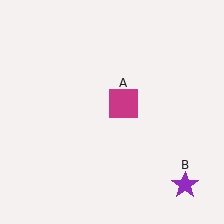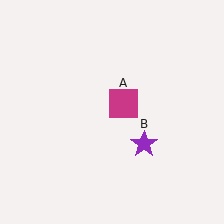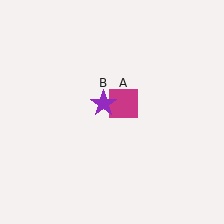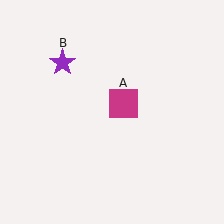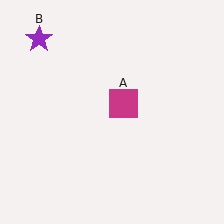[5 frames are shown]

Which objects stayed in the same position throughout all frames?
Magenta square (object A) remained stationary.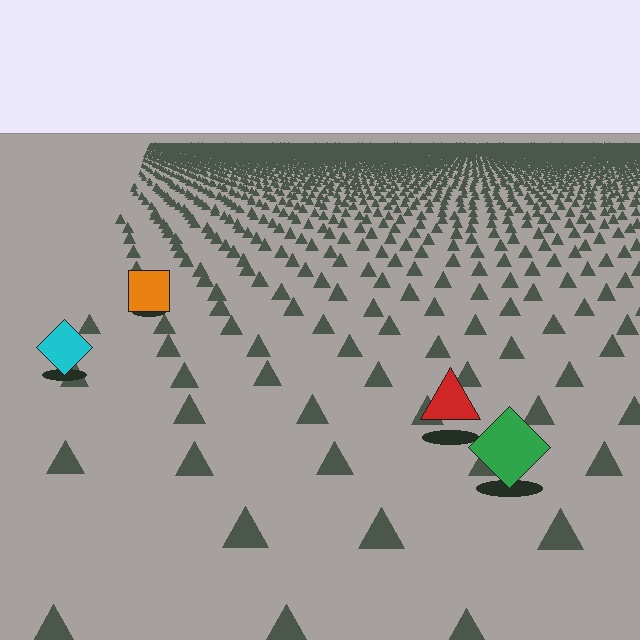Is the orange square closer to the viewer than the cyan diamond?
No. The cyan diamond is closer — you can tell from the texture gradient: the ground texture is coarser near it.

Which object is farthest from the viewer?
The orange square is farthest from the viewer. It appears smaller and the ground texture around it is denser.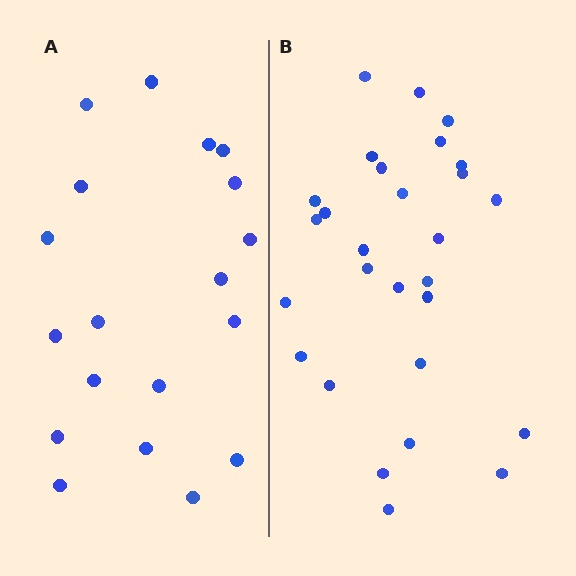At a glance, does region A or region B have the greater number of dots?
Region B (the right region) has more dots.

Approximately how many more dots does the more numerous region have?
Region B has roughly 8 or so more dots than region A.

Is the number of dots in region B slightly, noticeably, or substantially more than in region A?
Region B has substantially more. The ratio is roughly 1.5 to 1.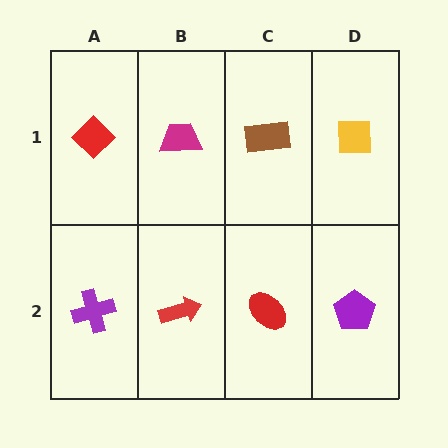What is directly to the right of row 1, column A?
A magenta trapezoid.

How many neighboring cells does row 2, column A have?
2.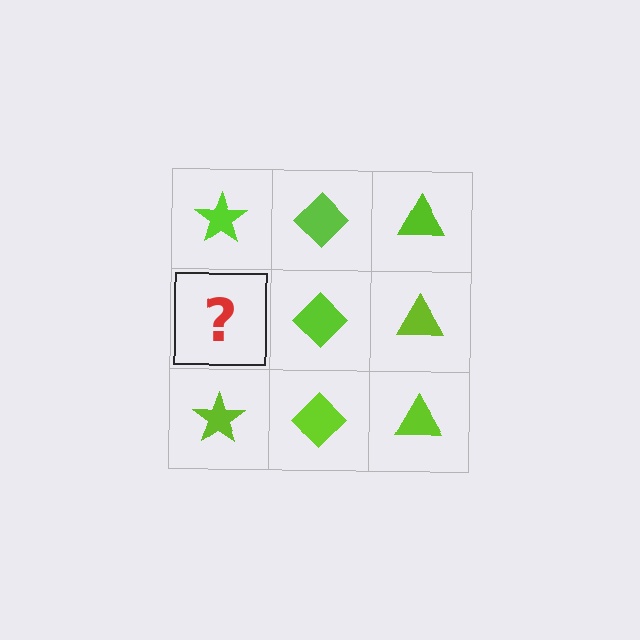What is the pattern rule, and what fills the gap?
The rule is that each column has a consistent shape. The gap should be filled with a lime star.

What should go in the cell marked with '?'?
The missing cell should contain a lime star.